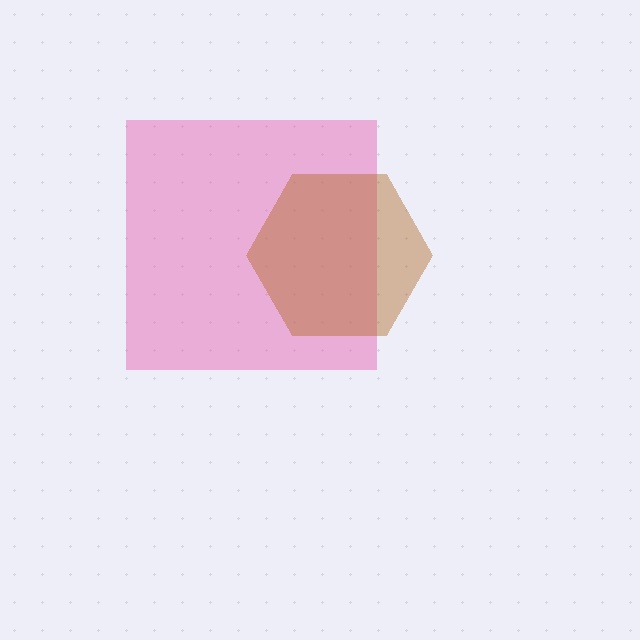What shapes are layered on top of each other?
The layered shapes are: a pink square, a brown hexagon.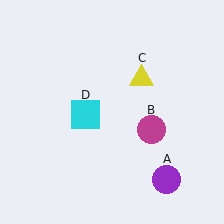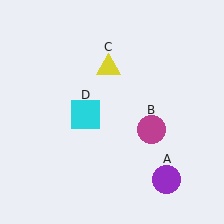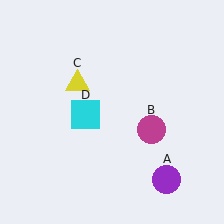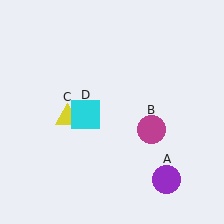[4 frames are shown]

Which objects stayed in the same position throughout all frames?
Purple circle (object A) and magenta circle (object B) and cyan square (object D) remained stationary.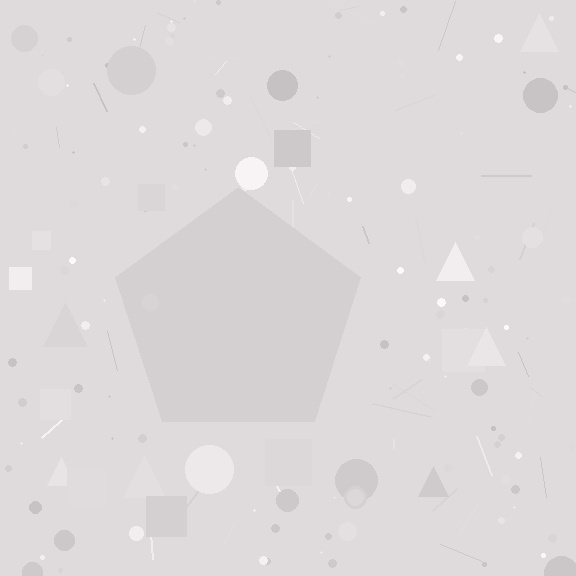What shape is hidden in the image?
A pentagon is hidden in the image.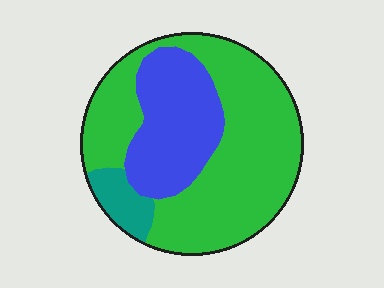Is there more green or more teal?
Green.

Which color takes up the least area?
Teal, at roughly 10%.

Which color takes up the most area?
Green, at roughly 65%.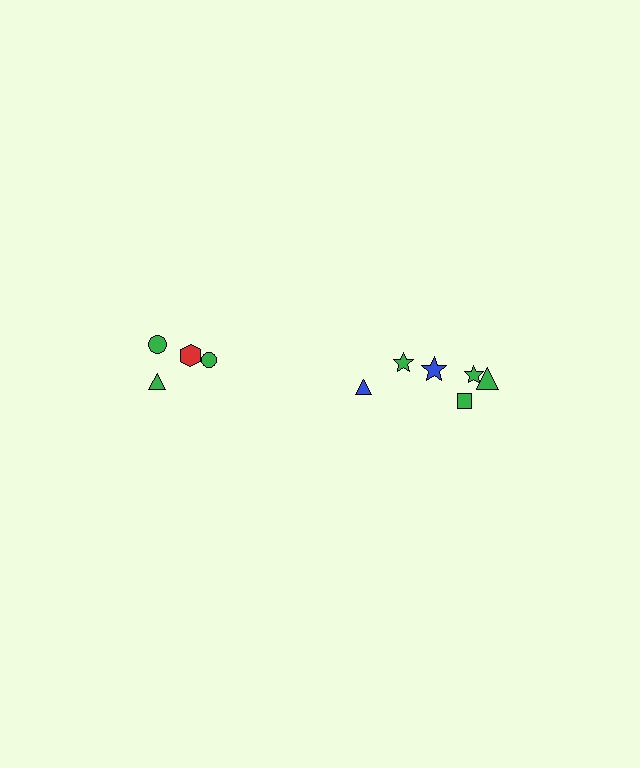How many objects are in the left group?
There are 4 objects.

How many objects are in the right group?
There are 6 objects.